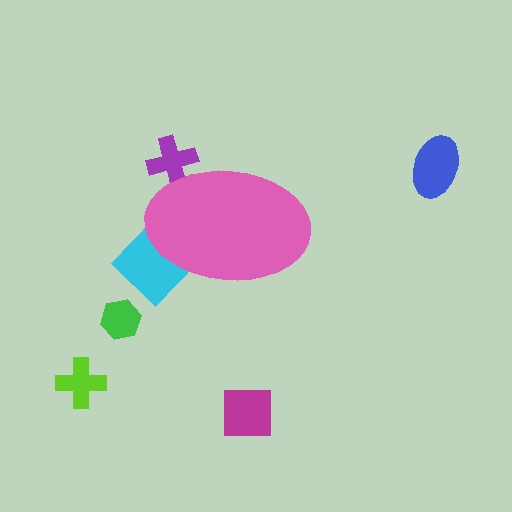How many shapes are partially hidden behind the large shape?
2 shapes are partially hidden.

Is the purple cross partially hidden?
Yes, the purple cross is partially hidden behind the pink ellipse.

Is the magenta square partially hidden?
No, the magenta square is fully visible.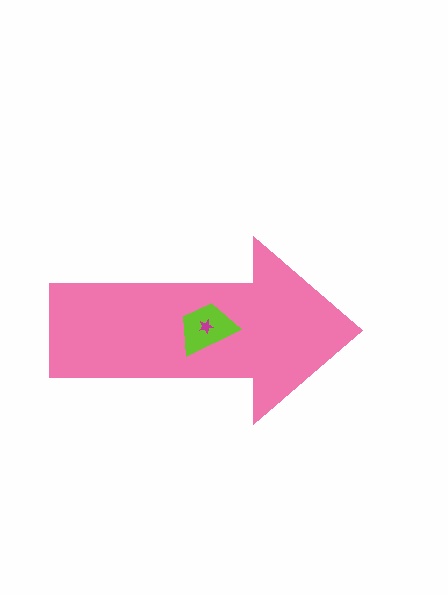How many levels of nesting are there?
3.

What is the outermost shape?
The pink arrow.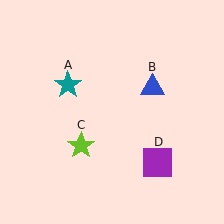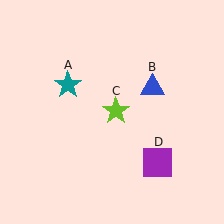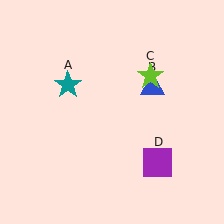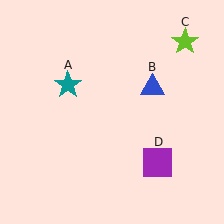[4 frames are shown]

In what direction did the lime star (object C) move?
The lime star (object C) moved up and to the right.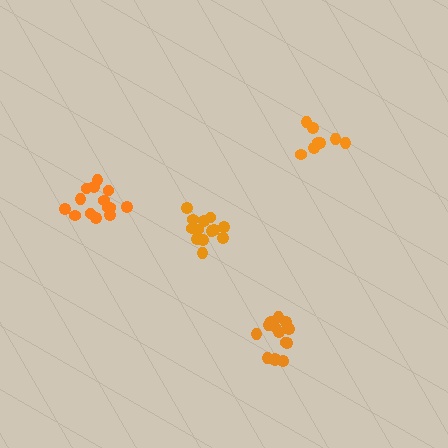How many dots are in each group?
Group 1: 14 dots, Group 2: 8 dots, Group 3: 14 dots, Group 4: 13 dots (49 total).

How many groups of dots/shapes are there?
There are 4 groups.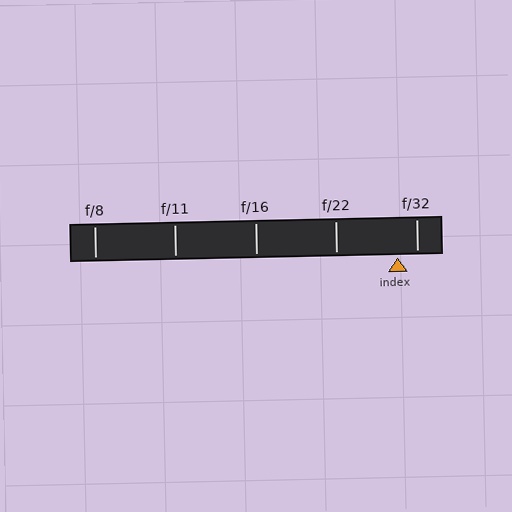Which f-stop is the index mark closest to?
The index mark is closest to f/32.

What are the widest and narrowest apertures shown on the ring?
The widest aperture shown is f/8 and the narrowest is f/32.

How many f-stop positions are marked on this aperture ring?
There are 5 f-stop positions marked.